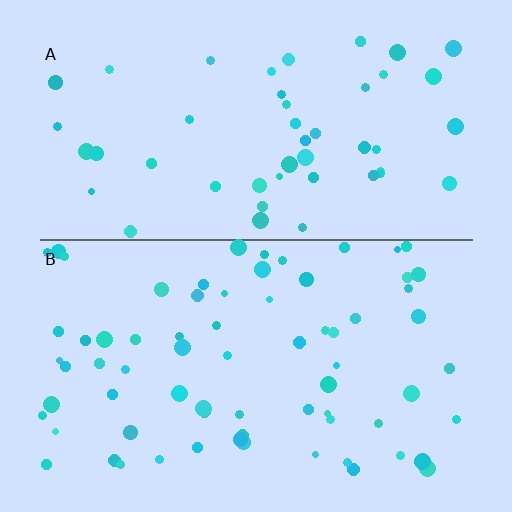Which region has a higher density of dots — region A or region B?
B (the bottom).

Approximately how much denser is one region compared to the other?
Approximately 1.5× — region B over region A.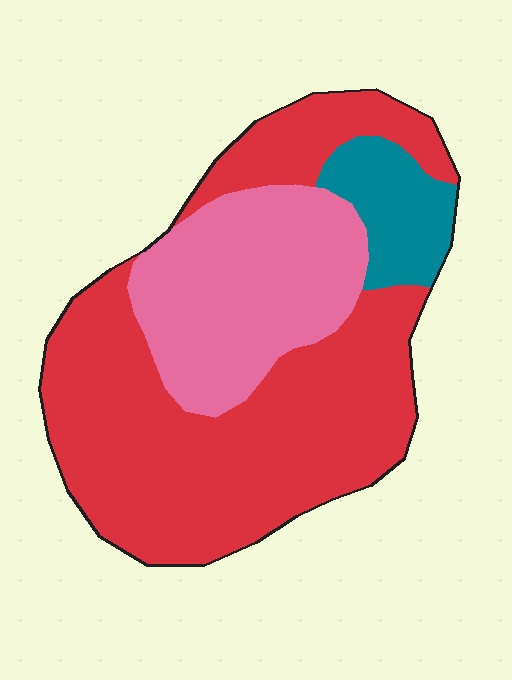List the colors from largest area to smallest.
From largest to smallest: red, pink, teal.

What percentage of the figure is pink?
Pink covers 28% of the figure.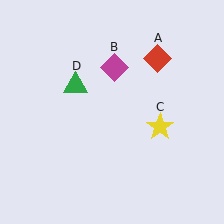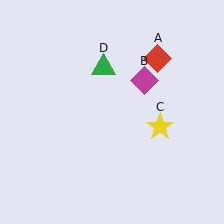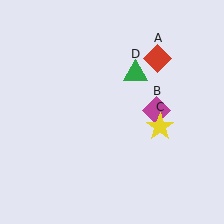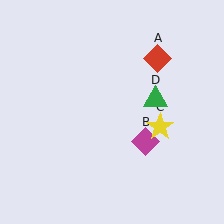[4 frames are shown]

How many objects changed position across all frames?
2 objects changed position: magenta diamond (object B), green triangle (object D).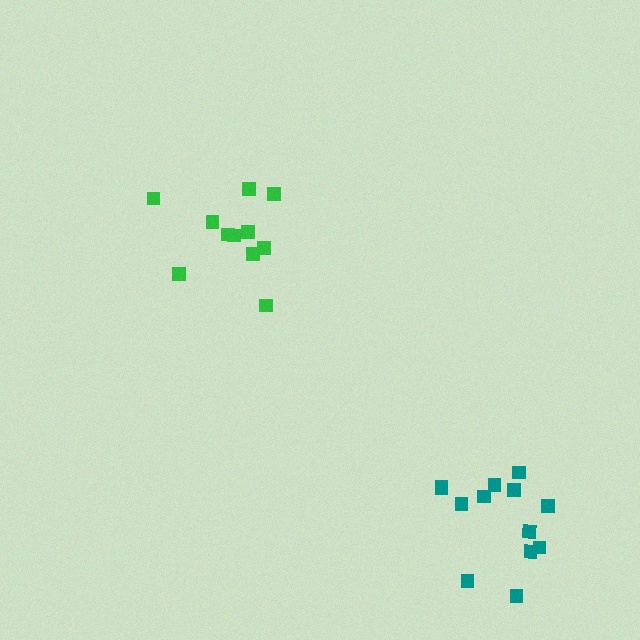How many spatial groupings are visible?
There are 2 spatial groupings.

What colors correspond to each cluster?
The clusters are colored: teal, green.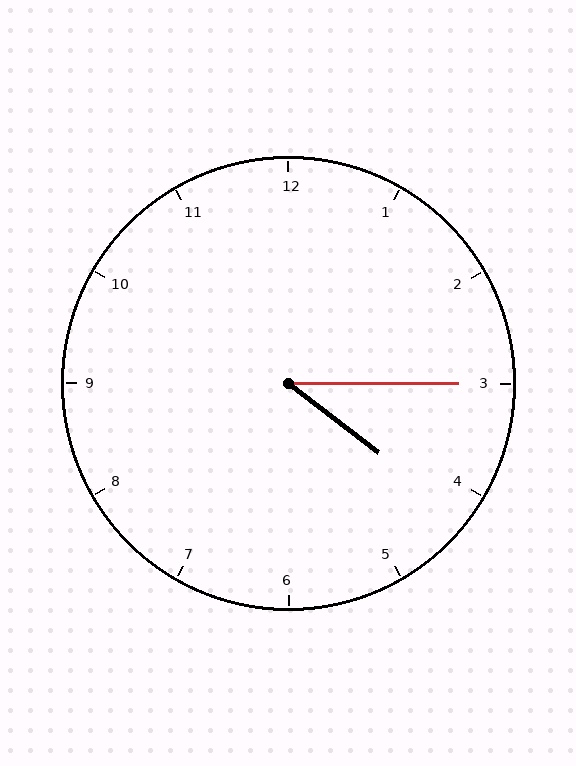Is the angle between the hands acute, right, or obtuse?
It is acute.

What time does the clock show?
4:15.